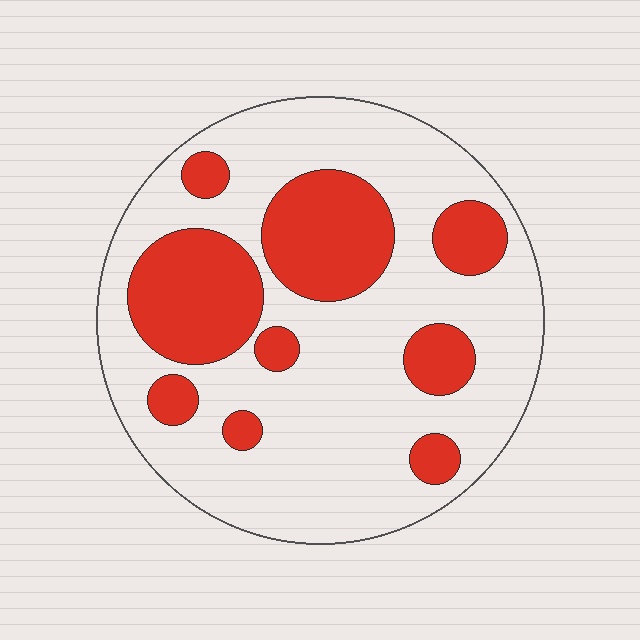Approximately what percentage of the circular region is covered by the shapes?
Approximately 30%.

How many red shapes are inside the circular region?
9.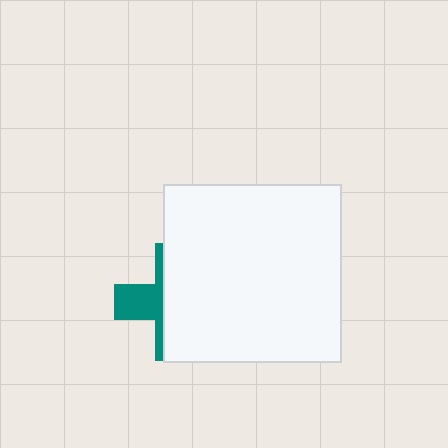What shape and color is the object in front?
The object in front is a white square.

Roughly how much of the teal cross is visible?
A small part of it is visible (roughly 34%).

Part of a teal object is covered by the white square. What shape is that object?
It is a cross.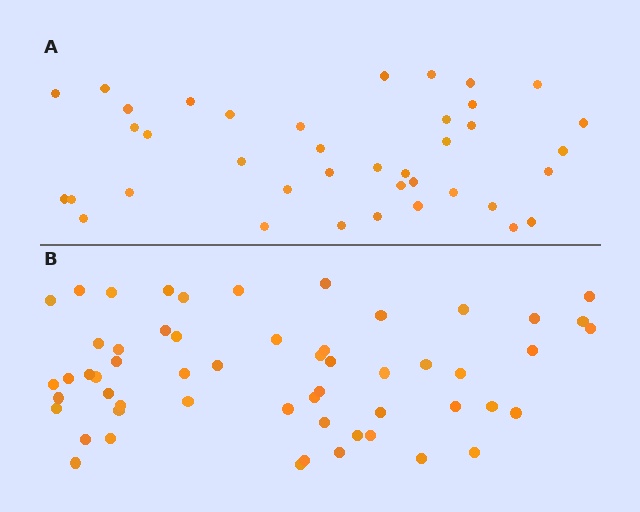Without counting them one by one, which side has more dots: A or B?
Region B (the bottom region) has more dots.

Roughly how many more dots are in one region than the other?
Region B has approximately 15 more dots than region A.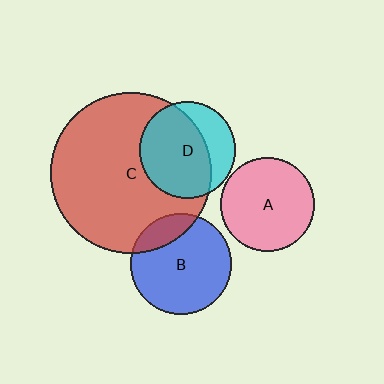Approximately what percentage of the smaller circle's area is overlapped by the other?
Approximately 20%.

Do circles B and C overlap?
Yes.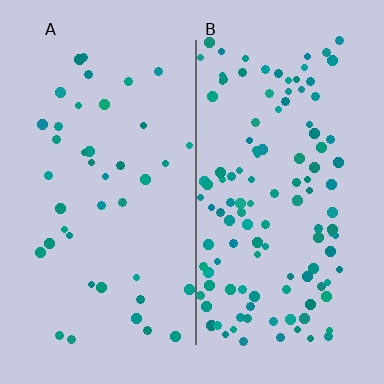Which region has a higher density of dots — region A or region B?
B (the right).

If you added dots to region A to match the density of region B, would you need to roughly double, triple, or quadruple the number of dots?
Approximately triple.